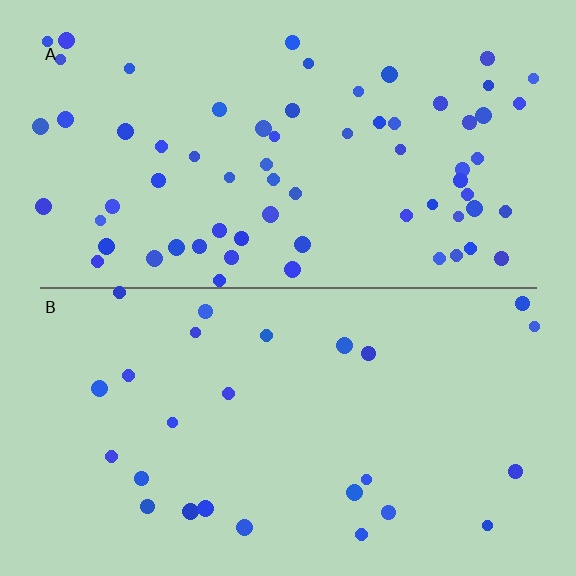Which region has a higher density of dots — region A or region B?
A (the top).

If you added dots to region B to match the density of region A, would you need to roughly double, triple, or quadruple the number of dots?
Approximately triple.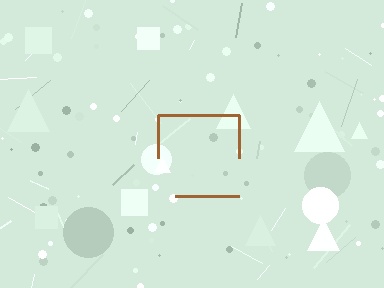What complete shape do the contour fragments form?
The contour fragments form a square.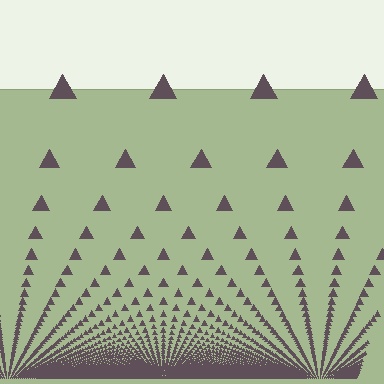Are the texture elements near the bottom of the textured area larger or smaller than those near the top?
Smaller. The gradient is inverted — elements near the bottom are smaller and denser.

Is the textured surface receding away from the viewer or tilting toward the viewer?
The surface appears to tilt toward the viewer. Texture elements get larger and sparser toward the top.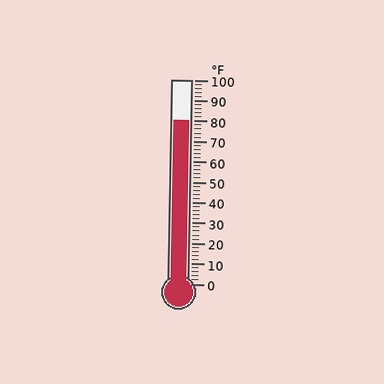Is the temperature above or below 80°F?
The temperature is at 80°F.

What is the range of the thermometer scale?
The thermometer scale ranges from 0°F to 100°F.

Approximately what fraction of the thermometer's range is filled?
The thermometer is filled to approximately 80% of its range.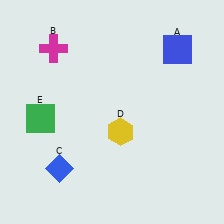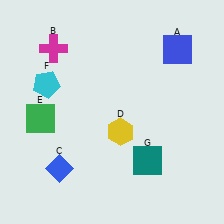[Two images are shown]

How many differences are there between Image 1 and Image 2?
There are 2 differences between the two images.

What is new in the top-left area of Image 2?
A cyan pentagon (F) was added in the top-left area of Image 2.